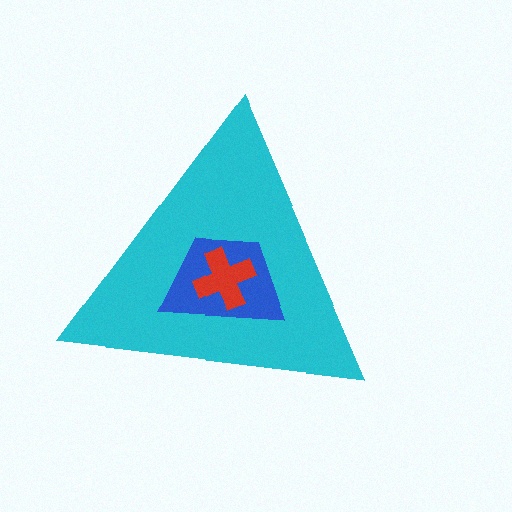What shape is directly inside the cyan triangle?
The blue trapezoid.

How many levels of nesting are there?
3.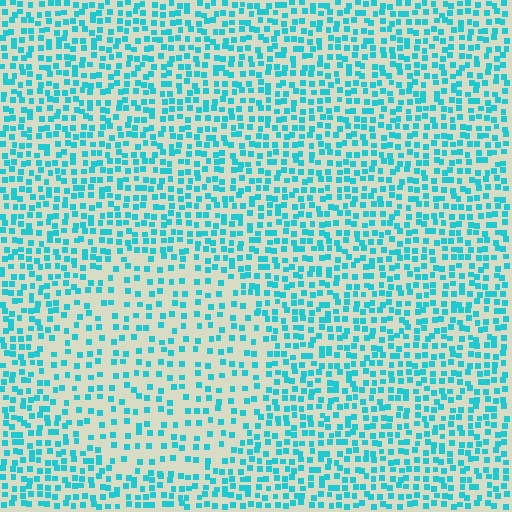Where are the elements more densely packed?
The elements are more densely packed outside the circle boundary.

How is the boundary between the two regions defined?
The boundary is defined by a change in element density (approximately 1.8x ratio). All elements are the same color, size, and shape.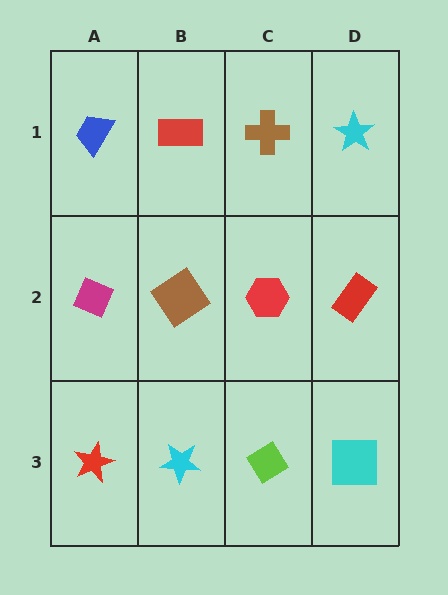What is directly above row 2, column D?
A cyan star.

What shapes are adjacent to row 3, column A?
A magenta diamond (row 2, column A), a cyan star (row 3, column B).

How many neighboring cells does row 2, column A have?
3.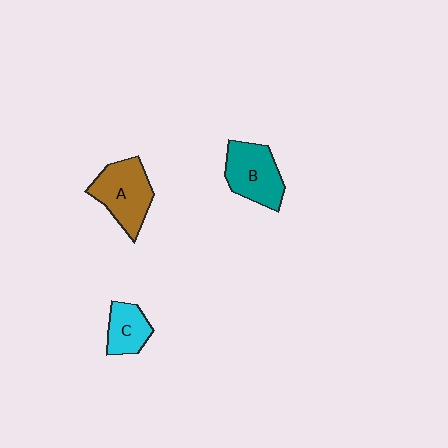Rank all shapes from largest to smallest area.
From largest to smallest: A (brown), B (teal), C (cyan).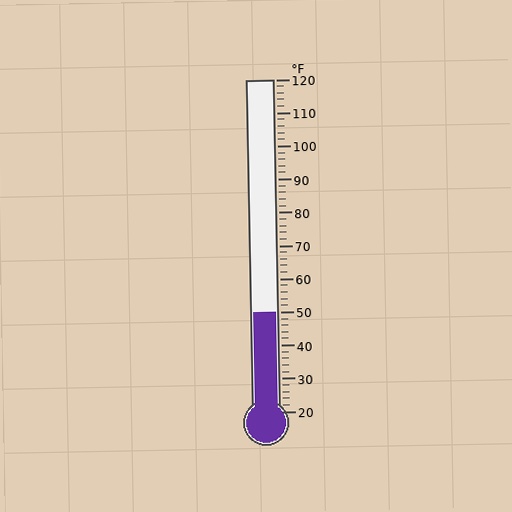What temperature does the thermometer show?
The thermometer shows approximately 50°F.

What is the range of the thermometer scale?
The thermometer scale ranges from 20°F to 120°F.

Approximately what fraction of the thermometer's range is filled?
The thermometer is filled to approximately 30% of its range.